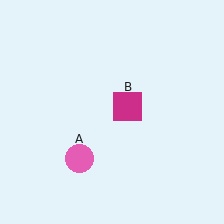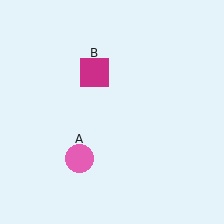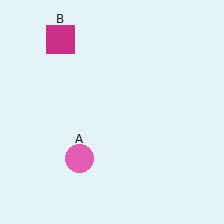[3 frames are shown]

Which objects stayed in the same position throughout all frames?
Pink circle (object A) remained stationary.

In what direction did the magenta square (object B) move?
The magenta square (object B) moved up and to the left.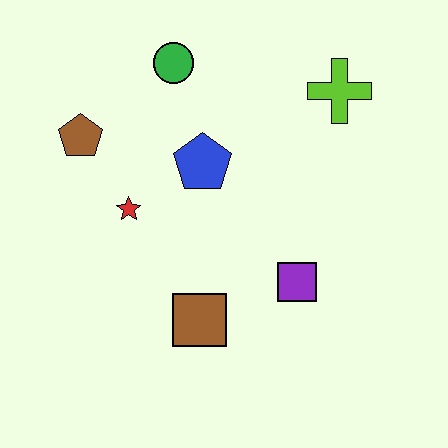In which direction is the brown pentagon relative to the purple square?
The brown pentagon is to the left of the purple square.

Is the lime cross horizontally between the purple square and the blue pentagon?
No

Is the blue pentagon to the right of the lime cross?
No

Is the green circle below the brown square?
No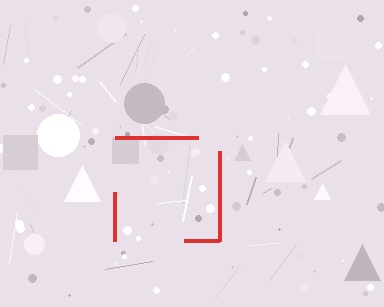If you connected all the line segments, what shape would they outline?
They would outline a square.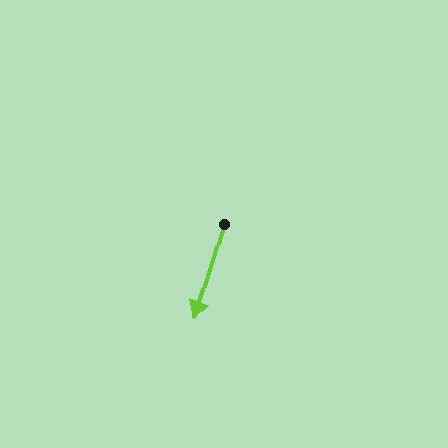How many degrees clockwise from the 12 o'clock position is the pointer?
Approximately 197 degrees.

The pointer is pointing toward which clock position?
Roughly 7 o'clock.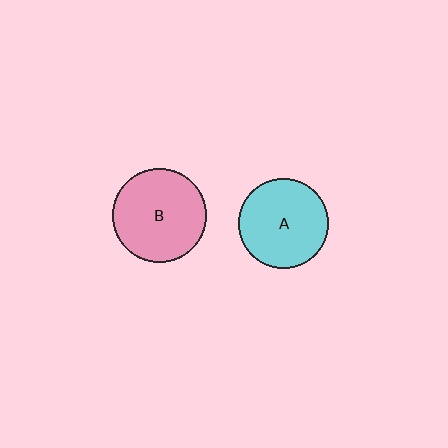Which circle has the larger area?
Circle B (pink).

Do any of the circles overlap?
No, none of the circles overlap.